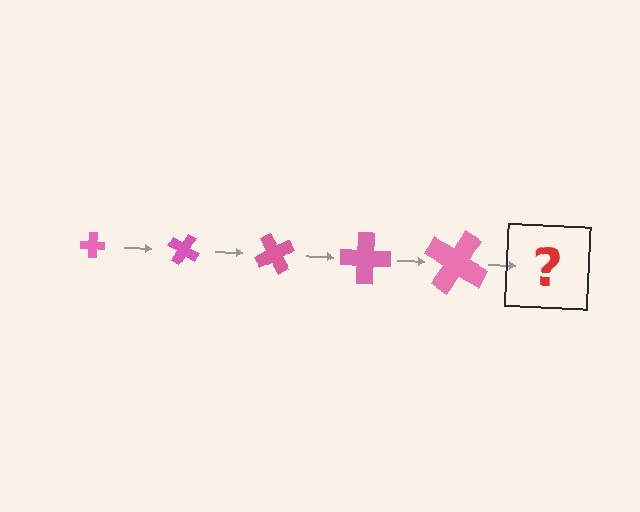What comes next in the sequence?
The next element should be a cross, larger than the previous one and rotated 150 degrees from the start.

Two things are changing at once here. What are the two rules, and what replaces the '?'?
The two rules are that the cross grows larger each step and it rotates 30 degrees each step. The '?' should be a cross, larger than the previous one and rotated 150 degrees from the start.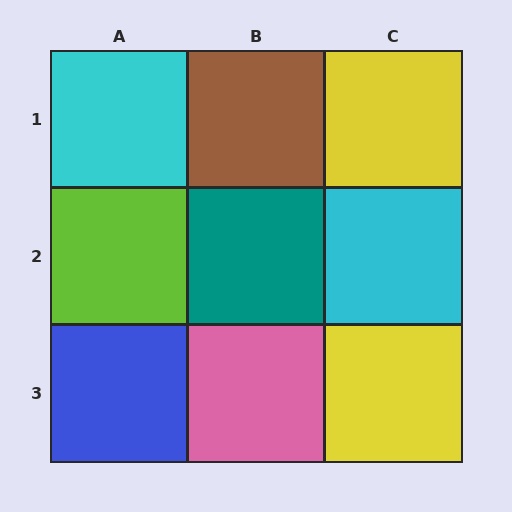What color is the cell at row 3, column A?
Blue.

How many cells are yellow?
2 cells are yellow.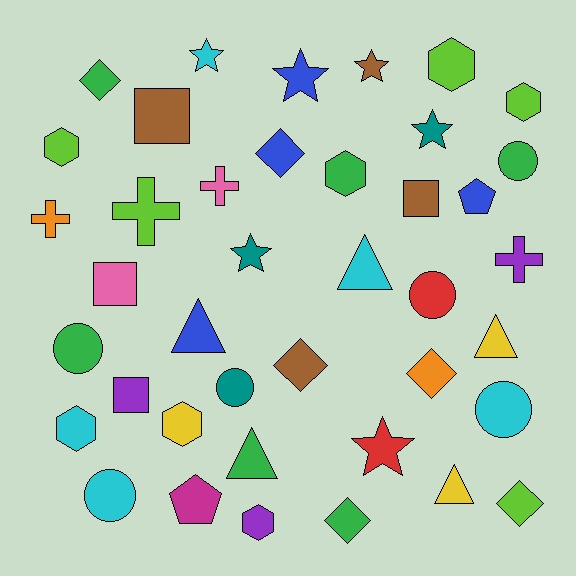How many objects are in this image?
There are 40 objects.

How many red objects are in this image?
There are 2 red objects.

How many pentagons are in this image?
There are 2 pentagons.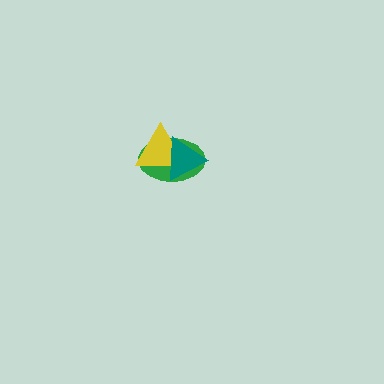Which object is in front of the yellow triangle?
The teal triangle is in front of the yellow triangle.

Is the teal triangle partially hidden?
No, no other shape covers it.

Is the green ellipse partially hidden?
Yes, it is partially covered by another shape.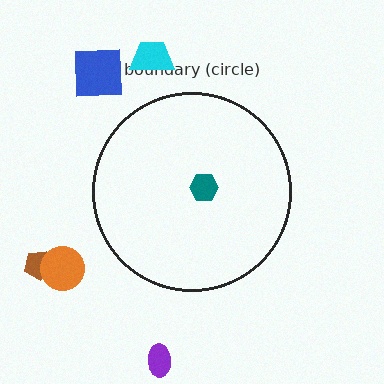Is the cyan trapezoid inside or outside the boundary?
Outside.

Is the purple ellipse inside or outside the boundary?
Outside.